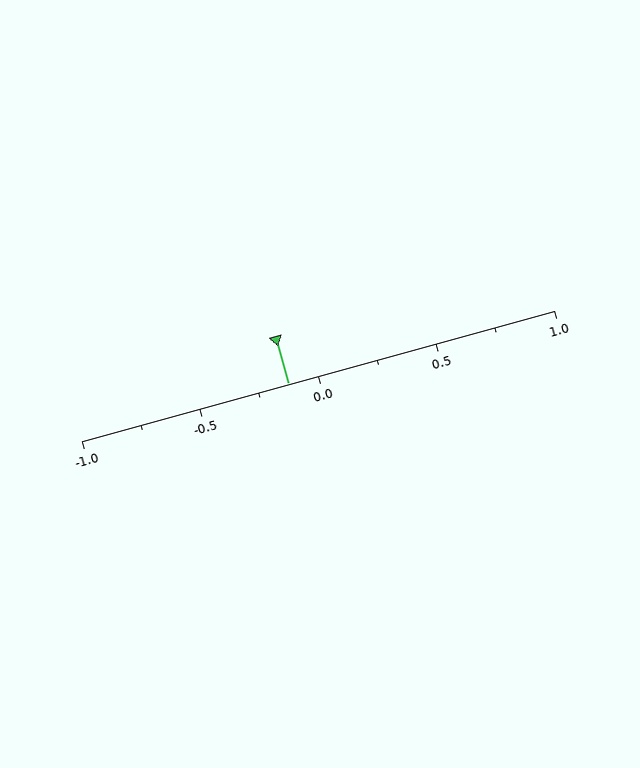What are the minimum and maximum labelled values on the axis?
The axis runs from -1.0 to 1.0.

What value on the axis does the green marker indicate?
The marker indicates approximately -0.12.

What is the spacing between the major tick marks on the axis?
The major ticks are spaced 0.5 apart.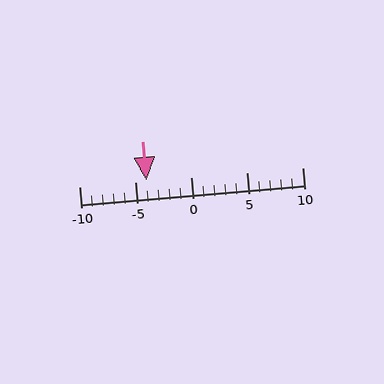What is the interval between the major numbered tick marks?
The major tick marks are spaced 5 units apart.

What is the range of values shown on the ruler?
The ruler shows values from -10 to 10.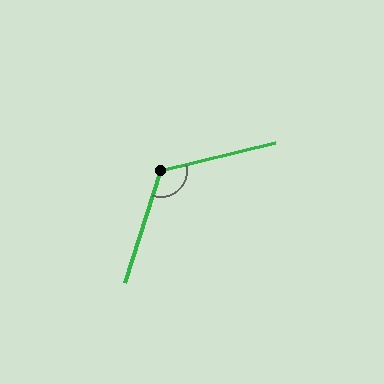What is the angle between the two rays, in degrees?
Approximately 122 degrees.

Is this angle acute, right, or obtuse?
It is obtuse.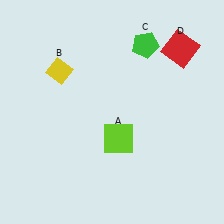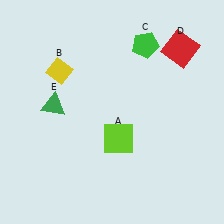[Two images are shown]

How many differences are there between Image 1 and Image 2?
There is 1 difference between the two images.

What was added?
A green triangle (E) was added in Image 2.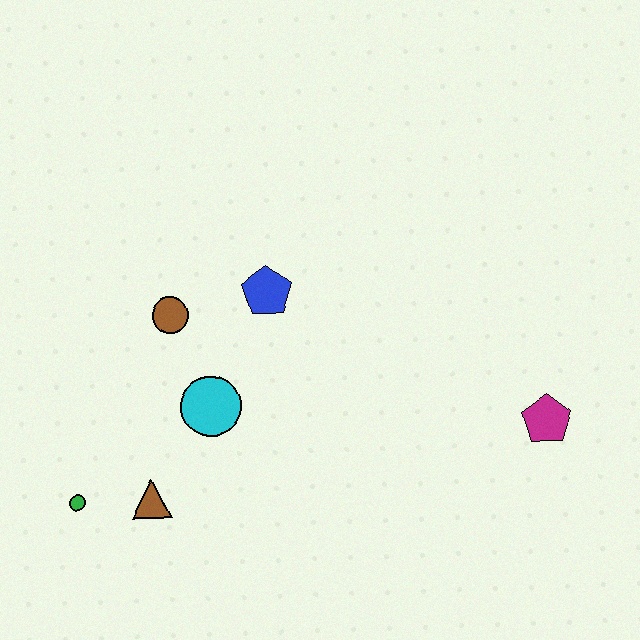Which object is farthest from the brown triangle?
The magenta pentagon is farthest from the brown triangle.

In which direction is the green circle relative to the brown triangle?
The green circle is to the left of the brown triangle.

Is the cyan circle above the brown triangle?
Yes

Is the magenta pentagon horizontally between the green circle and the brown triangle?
No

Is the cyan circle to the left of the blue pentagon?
Yes